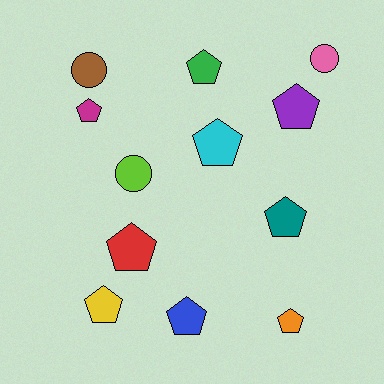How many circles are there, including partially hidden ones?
There are 3 circles.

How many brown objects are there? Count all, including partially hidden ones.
There is 1 brown object.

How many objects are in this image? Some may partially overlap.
There are 12 objects.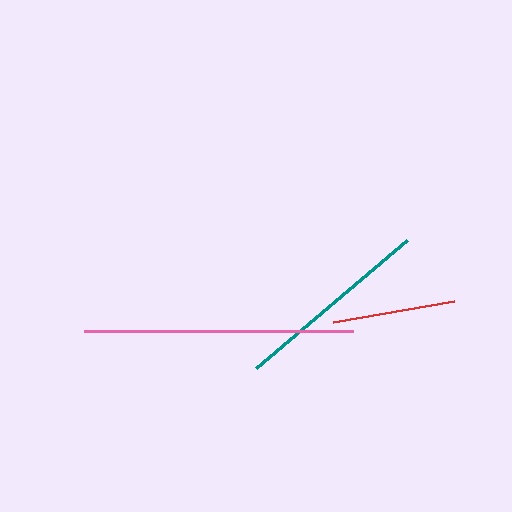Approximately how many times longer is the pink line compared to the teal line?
The pink line is approximately 1.4 times the length of the teal line.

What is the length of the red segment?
The red segment is approximately 123 pixels long.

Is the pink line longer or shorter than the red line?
The pink line is longer than the red line.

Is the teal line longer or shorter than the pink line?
The pink line is longer than the teal line.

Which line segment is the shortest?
The red line is the shortest at approximately 123 pixels.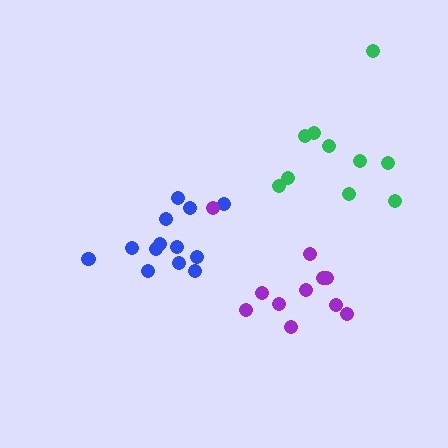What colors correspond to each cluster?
The clusters are colored: blue, purple, green.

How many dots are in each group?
Group 1: 13 dots, Group 2: 11 dots, Group 3: 10 dots (34 total).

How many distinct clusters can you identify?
There are 3 distinct clusters.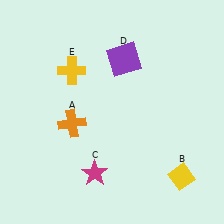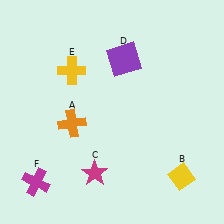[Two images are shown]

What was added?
A magenta cross (F) was added in Image 2.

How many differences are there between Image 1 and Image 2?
There is 1 difference between the two images.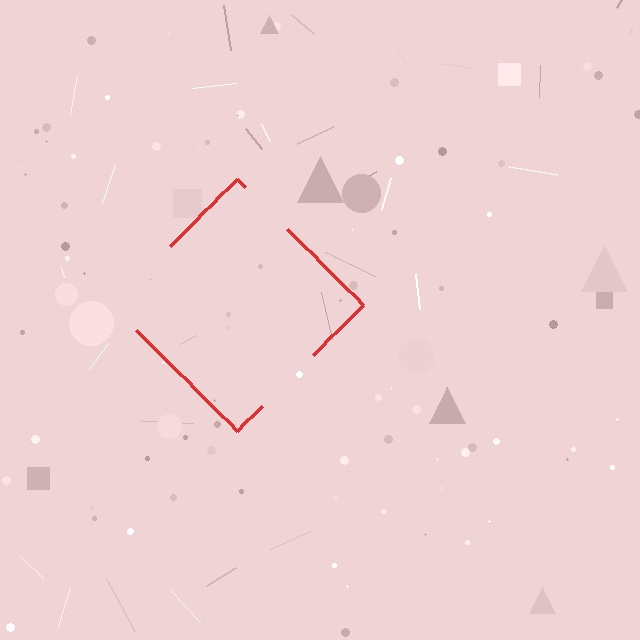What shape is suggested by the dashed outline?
The dashed outline suggests a diamond.